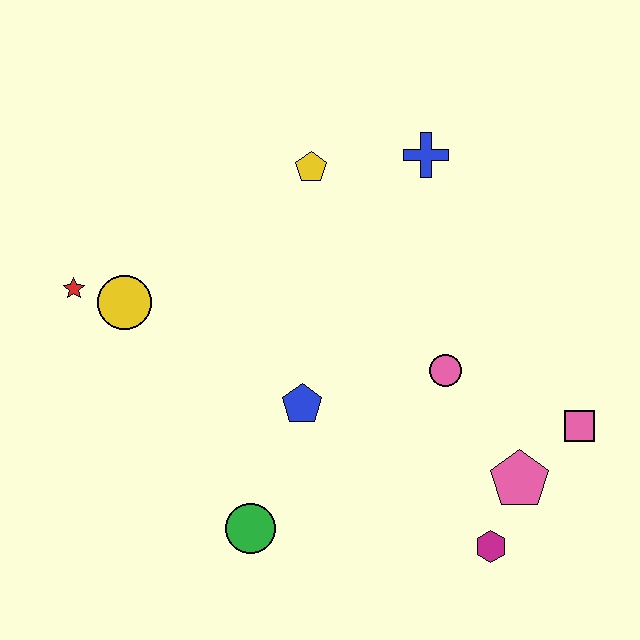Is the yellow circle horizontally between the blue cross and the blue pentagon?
No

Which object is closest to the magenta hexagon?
The pink pentagon is closest to the magenta hexagon.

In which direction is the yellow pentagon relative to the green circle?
The yellow pentagon is above the green circle.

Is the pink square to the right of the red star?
Yes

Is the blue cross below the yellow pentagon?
No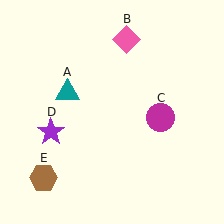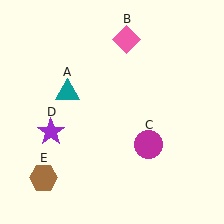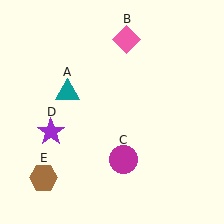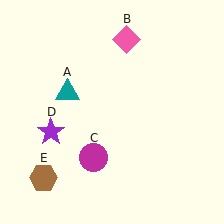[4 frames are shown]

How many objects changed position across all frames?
1 object changed position: magenta circle (object C).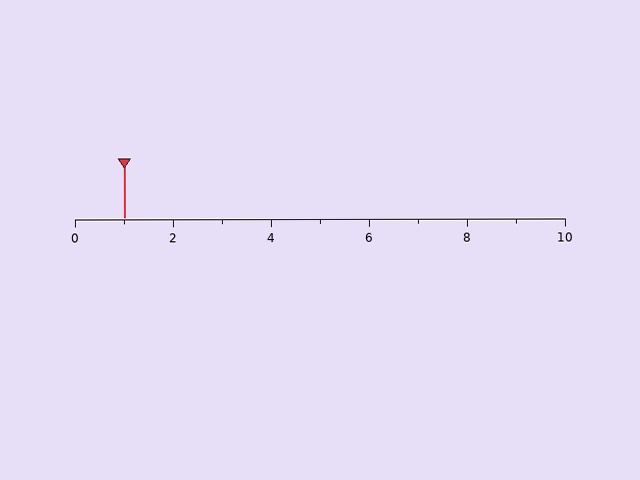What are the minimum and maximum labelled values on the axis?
The axis runs from 0 to 10.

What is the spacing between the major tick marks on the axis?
The major ticks are spaced 2 apart.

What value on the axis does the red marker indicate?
The marker indicates approximately 1.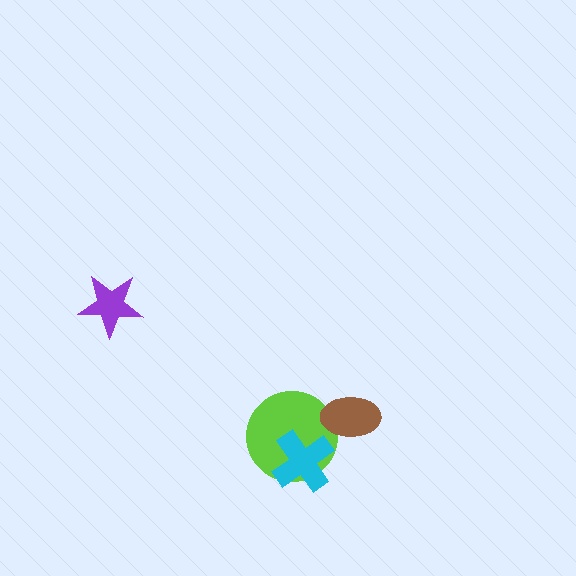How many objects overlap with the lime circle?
2 objects overlap with the lime circle.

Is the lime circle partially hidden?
Yes, it is partially covered by another shape.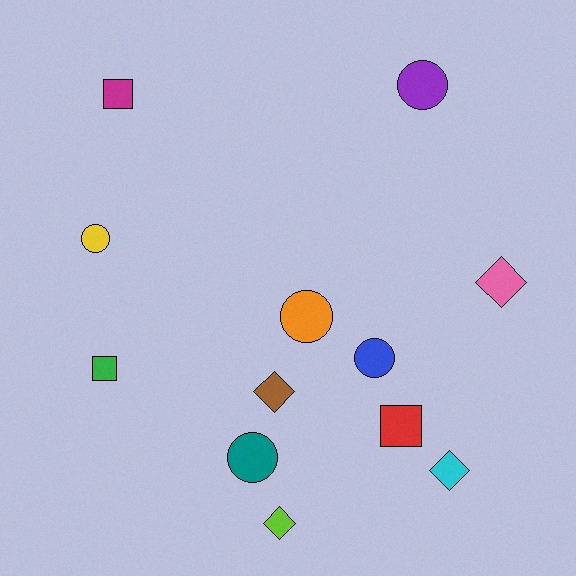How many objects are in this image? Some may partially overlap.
There are 12 objects.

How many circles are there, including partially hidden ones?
There are 5 circles.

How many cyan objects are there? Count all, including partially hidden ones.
There is 1 cyan object.